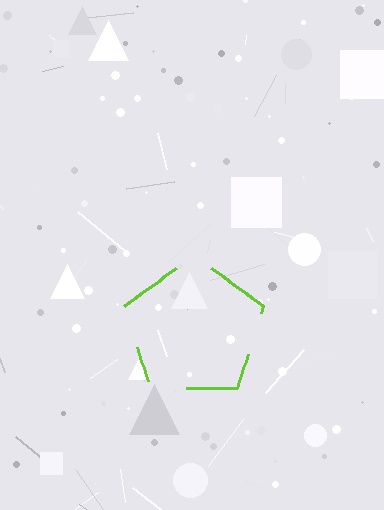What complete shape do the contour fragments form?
The contour fragments form a pentagon.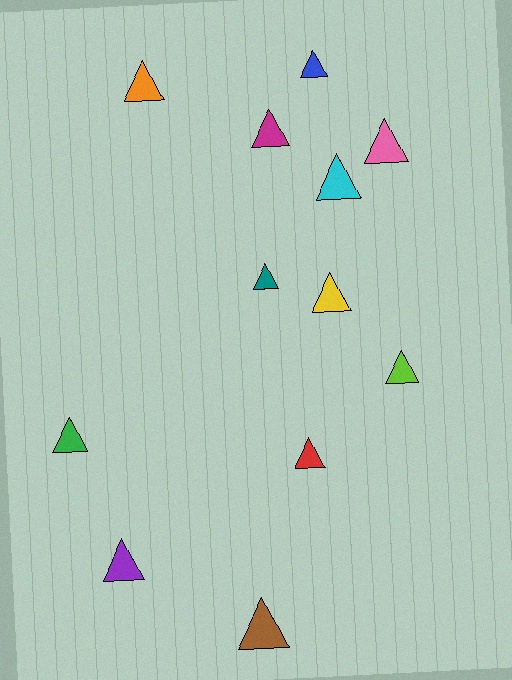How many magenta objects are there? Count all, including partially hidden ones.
There is 1 magenta object.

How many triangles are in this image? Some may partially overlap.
There are 12 triangles.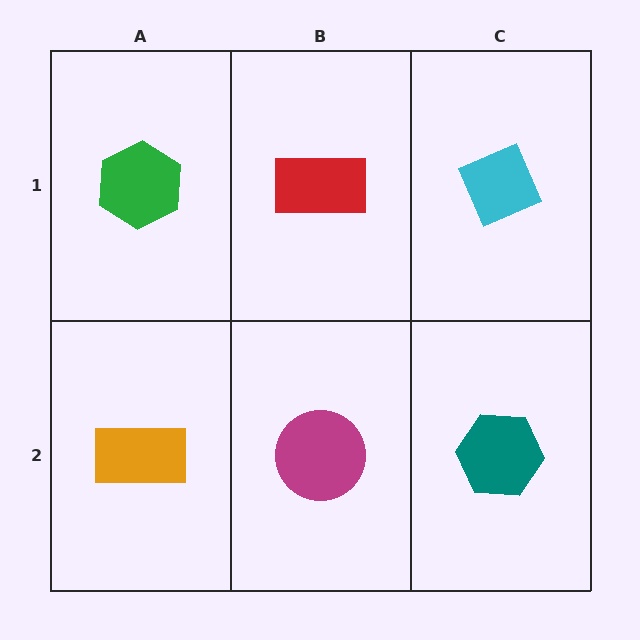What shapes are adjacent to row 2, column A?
A green hexagon (row 1, column A), a magenta circle (row 2, column B).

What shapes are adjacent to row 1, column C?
A teal hexagon (row 2, column C), a red rectangle (row 1, column B).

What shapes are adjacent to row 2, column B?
A red rectangle (row 1, column B), an orange rectangle (row 2, column A), a teal hexagon (row 2, column C).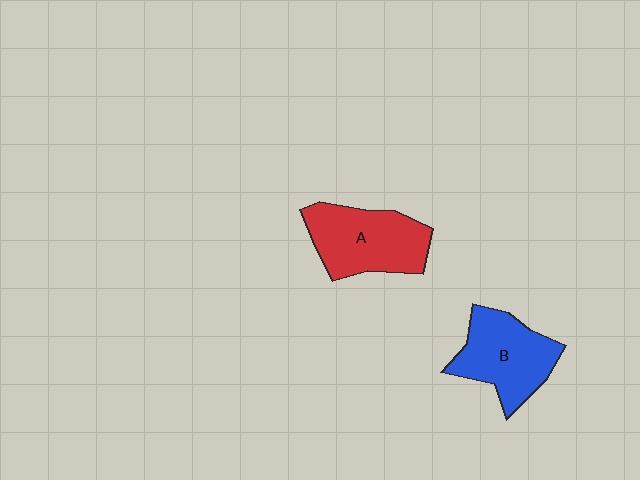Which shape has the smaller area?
Shape B (blue).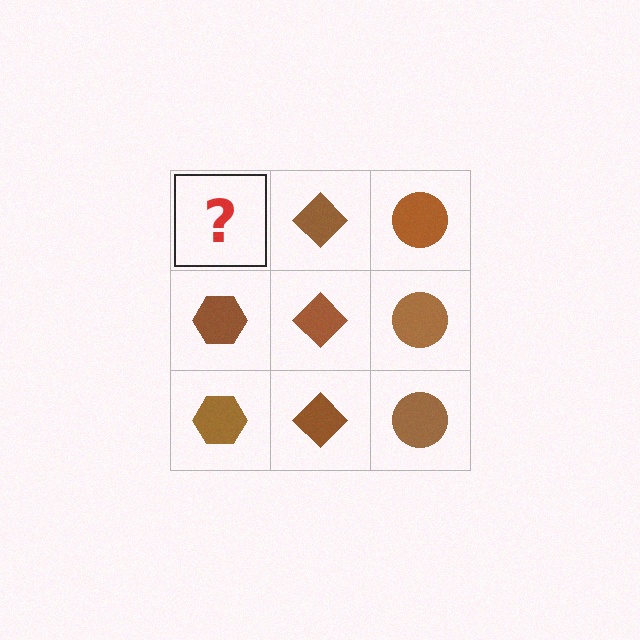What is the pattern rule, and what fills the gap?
The rule is that each column has a consistent shape. The gap should be filled with a brown hexagon.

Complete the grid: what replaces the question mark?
The question mark should be replaced with a brown hexagon.